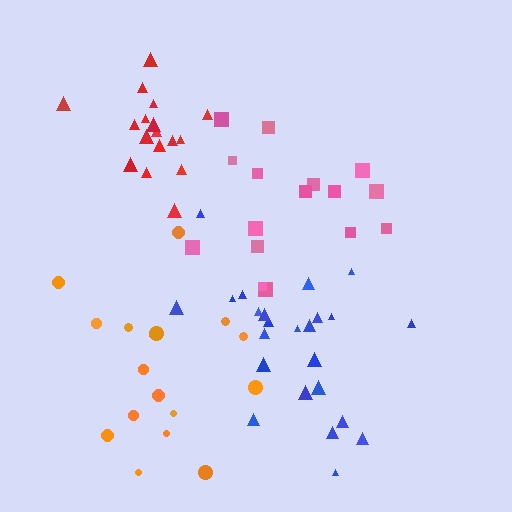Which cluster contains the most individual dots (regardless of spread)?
Blue (24).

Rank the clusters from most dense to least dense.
red, blue, pink, orange.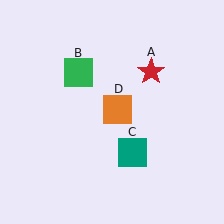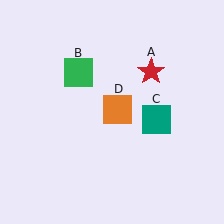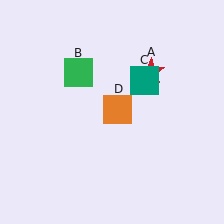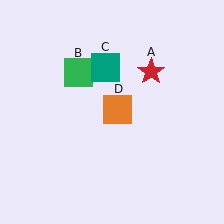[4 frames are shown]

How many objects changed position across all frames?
1 object changed position: teal square (object C).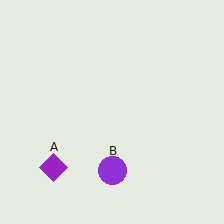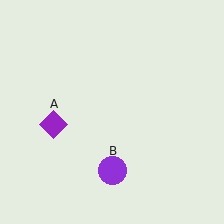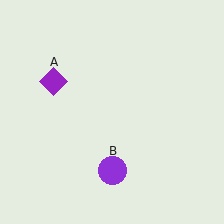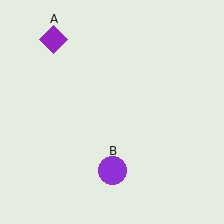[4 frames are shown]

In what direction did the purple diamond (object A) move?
The purple diamond (object A) moved up.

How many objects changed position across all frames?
1 object changed position: purple diamond (object A).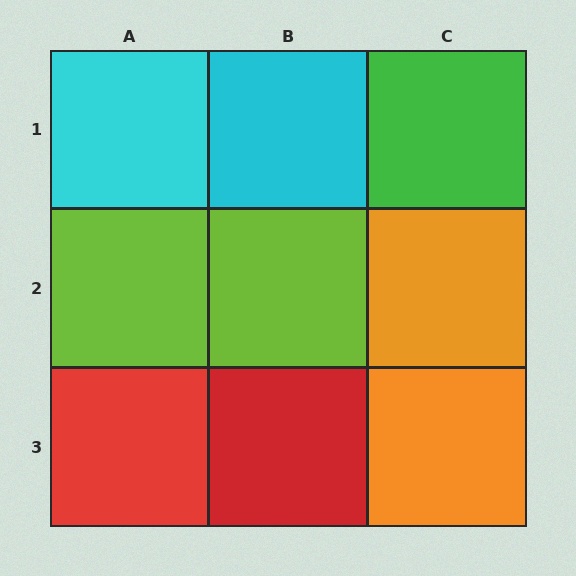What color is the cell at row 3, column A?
Red.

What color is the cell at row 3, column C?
Orange.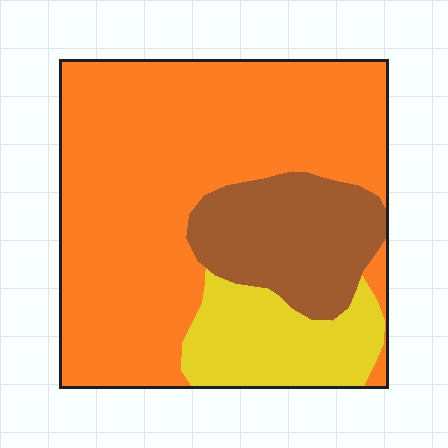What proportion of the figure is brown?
Brown takes up less than a quarter of the figure.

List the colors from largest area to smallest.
From largest to smallest: orange, brown, yellow.